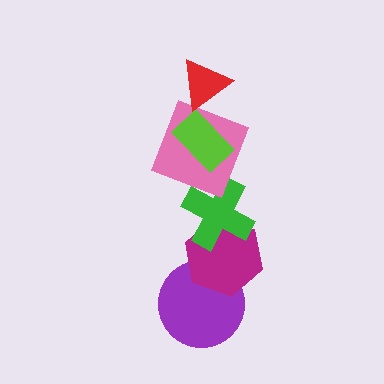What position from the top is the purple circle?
The purple circle is 6th from the top.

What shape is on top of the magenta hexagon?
The green cross is on top of the magenta hexagon.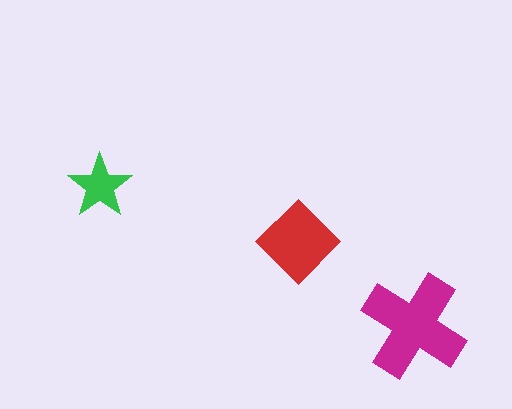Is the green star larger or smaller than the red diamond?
Smaller.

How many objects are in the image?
There are 3 objects in the image.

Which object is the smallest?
The green star.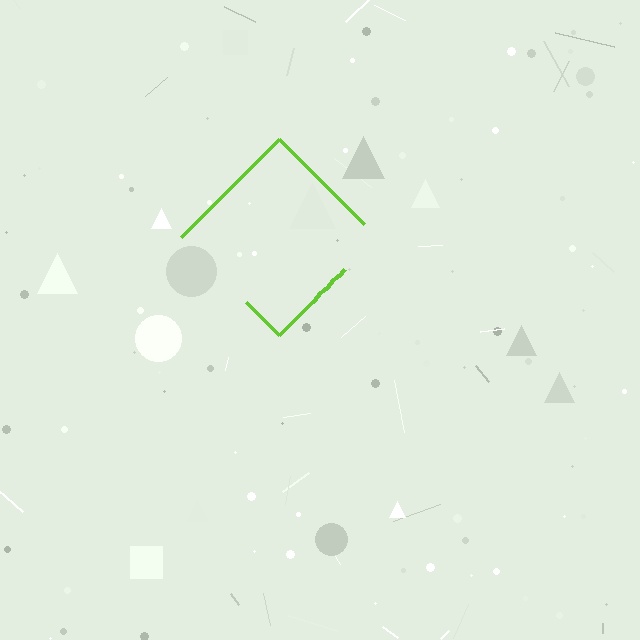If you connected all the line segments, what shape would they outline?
They would outline a diamond.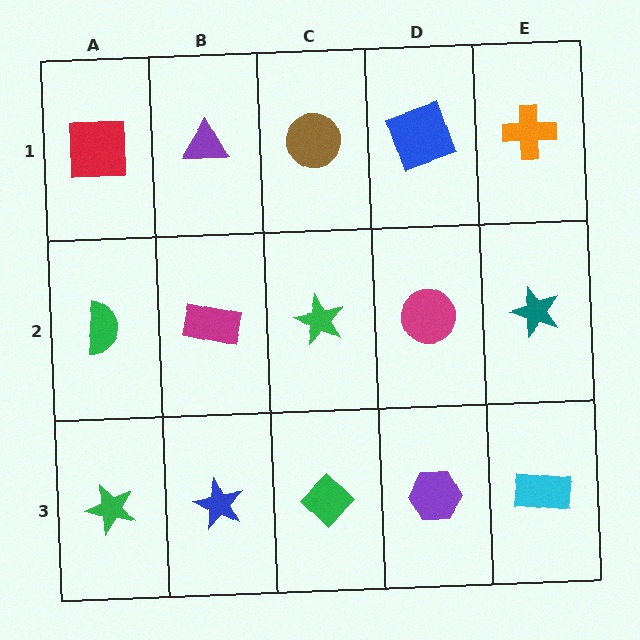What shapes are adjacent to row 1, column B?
A magenta rectangle (row 2, column B), a red square (row 1, column A), a brown circle (row 1, column C).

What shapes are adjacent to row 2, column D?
A blue square (row 1, column D), a purple hexagon (row 3, column D), a green star (row 2, column C), a teal star (row 2, column E).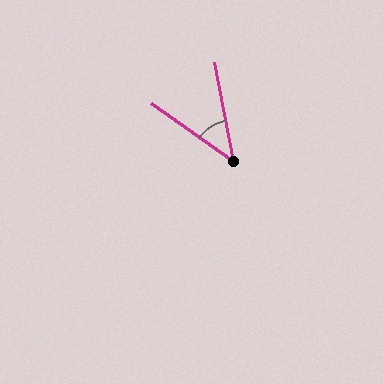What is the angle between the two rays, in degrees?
Approximately 44 degrees.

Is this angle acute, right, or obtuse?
It is acute.